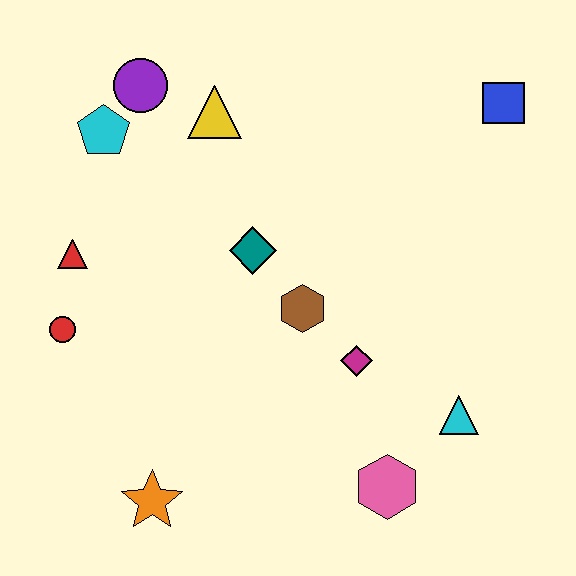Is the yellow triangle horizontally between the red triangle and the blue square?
Yes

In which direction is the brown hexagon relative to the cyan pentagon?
The brown hexagon is to the right of the cyan pentagon.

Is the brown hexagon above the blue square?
No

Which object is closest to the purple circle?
The cyan pentagon is closest to the purple circle.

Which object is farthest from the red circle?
The blue square is farthest from the red circle.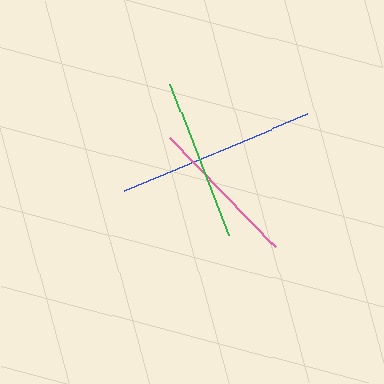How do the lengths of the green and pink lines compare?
The green and pink lines are approximately the same length.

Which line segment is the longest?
The blue line is the longest at approximately 198 pixels.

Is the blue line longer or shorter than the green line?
The blue line is longer than the green line.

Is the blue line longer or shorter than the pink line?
The blue line is longer than the pink line.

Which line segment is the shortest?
The pink line is the shortest at approximately 152 pixels.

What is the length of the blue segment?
The blue segment is approximately 198 pixels long.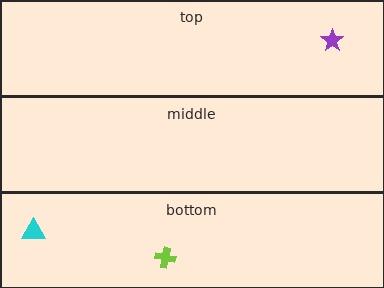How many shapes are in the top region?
1.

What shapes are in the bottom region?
The cyan triangle, the lime cross.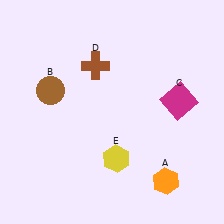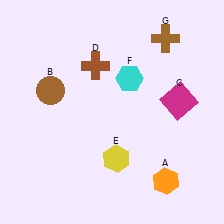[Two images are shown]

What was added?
A cyan hexagon (F), a brown cross (G) were added in Image 2.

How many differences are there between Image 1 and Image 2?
There are 2 differences between the two images.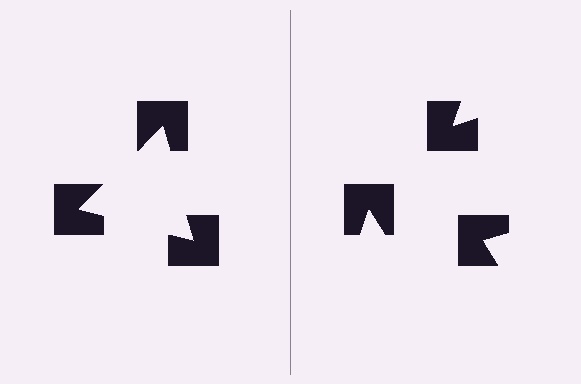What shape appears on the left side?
An illusory triangle.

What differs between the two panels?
The notched squares are positioned identically on both sides; only the wedge orientations differ. On the left they align to a triangle; on the right they are misaligned.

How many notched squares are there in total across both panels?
6 — 3 on each side.